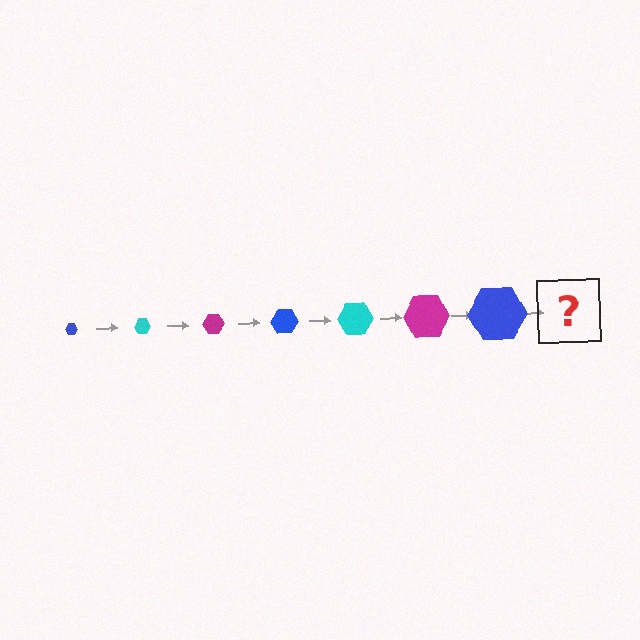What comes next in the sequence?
The next element should be a cyan hexagon, larger than the previous one.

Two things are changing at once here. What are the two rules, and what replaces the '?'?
The two rules are that the hexagon grows larger each step and the color cycles through blue, cyan, and magenta. The '?' should be a cyan hexagon, larger than the previous one.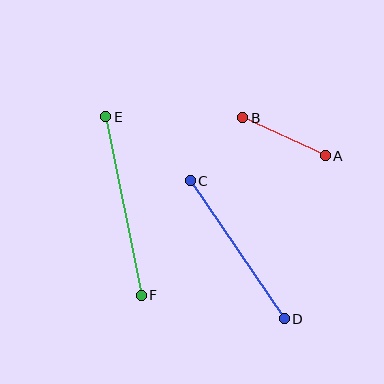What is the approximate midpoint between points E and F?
The midpoint is at approximately (123, 206) pixels.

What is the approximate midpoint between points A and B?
The midpoint is at approximately (284, 137) pixels.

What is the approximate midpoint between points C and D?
The midpoint is at approximately (237, 250) pixels.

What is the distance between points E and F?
The distance is approximately 182 pixels.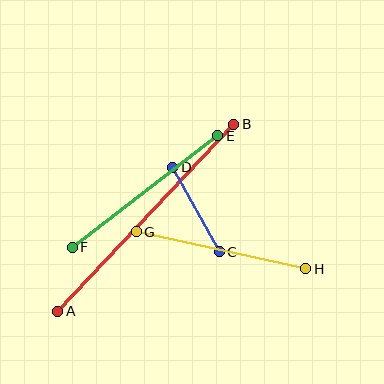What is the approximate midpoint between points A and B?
The midpoint is at approximately (146, 218) pixels.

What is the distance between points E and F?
The distance is approximately 183 pixels.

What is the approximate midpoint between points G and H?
The midpoint is at approximately (221, 250) pixels.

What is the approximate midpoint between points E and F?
The midpoint is at approximately (145, 192) pixels.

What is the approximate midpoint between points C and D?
The midpoint is at approximately (196, 209) pixels.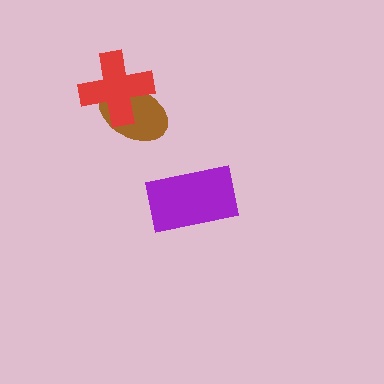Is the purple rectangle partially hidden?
No, no other shape covers it.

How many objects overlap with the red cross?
1 object overlaps with the red cross.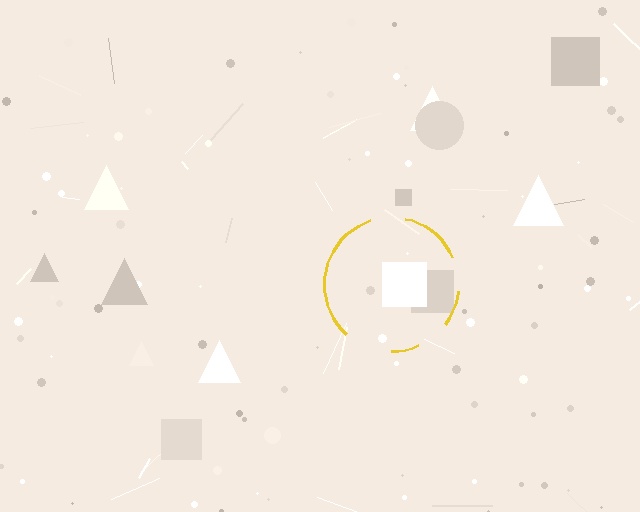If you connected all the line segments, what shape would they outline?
They would outline a circle.